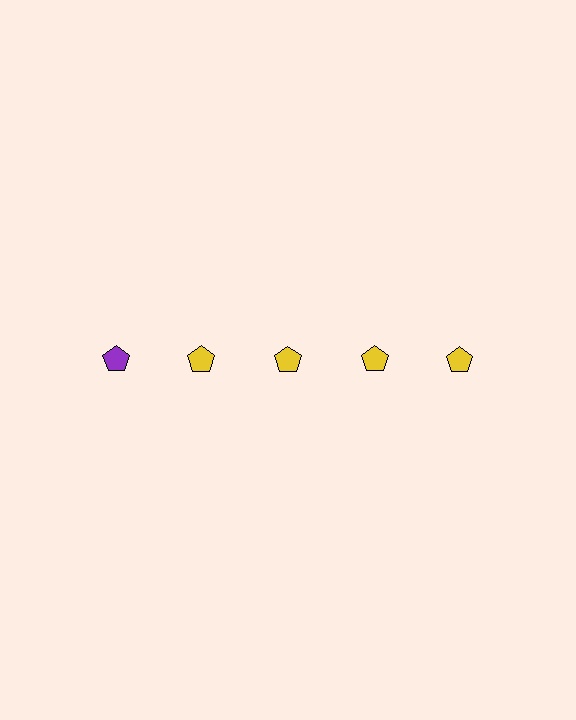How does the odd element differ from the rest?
It has a different color: purple instead of yellow.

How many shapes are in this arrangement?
There are 5 shapes arranged in a grid pattern.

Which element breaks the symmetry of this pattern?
The purple pentagon in the top row, leftmost column breaks the symmetry. All other shapes are yellow pentagons.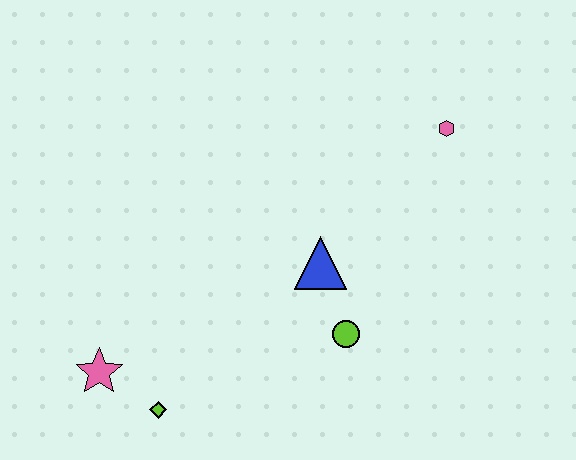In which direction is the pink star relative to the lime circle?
The pink star is to the left of the lime circle.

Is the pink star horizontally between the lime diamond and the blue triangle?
No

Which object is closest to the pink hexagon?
The blue triangle is closest to the pink hexagon.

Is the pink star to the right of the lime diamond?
No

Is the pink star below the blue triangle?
Yes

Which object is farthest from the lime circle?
The pink star is farthest from the lime circle.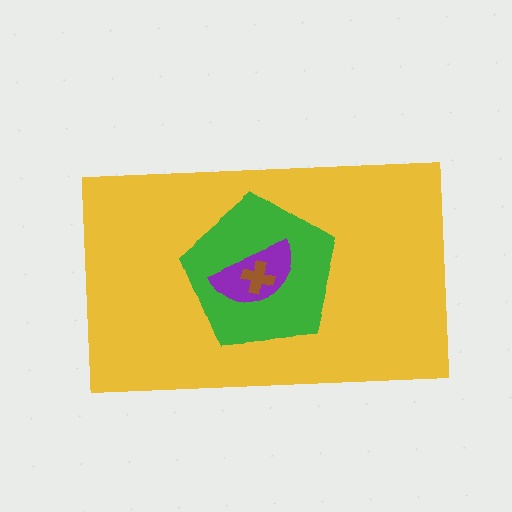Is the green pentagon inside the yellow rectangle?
Yes.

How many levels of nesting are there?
4.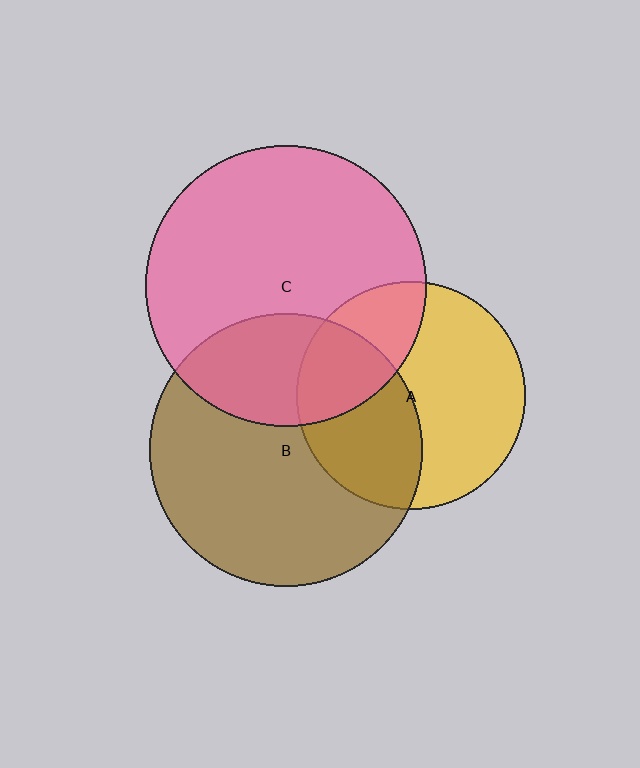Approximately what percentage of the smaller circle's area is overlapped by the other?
Approximately 30%.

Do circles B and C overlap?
Yes.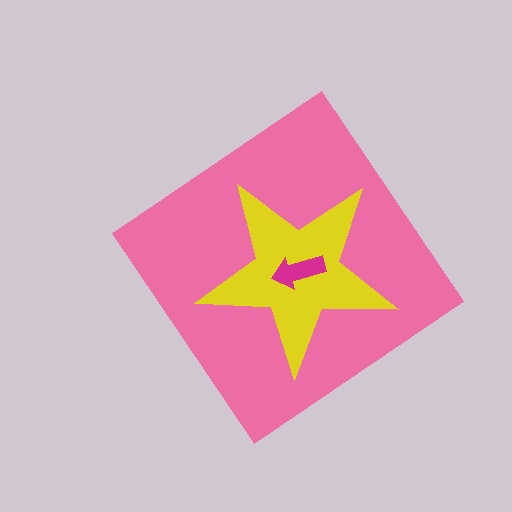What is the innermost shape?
The magenta arrow.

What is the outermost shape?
The pink diamond.